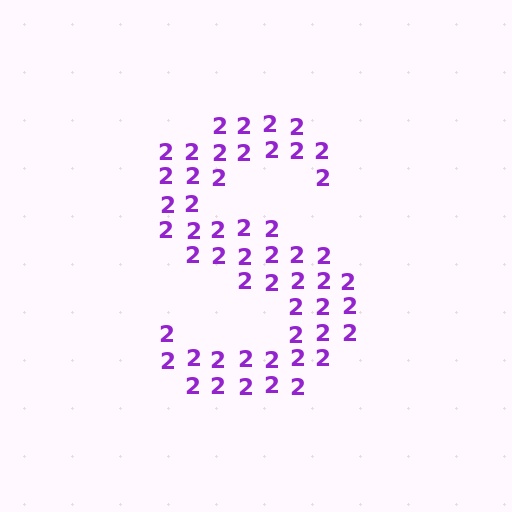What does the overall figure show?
The overall figure shows the letter S.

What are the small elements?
The small elements are digit 2's.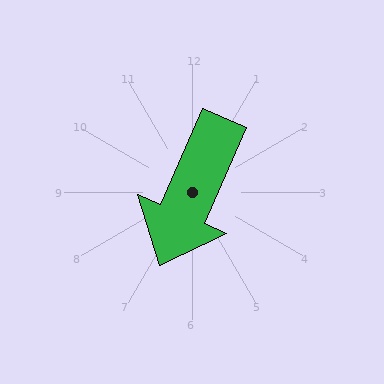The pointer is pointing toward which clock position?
Roughly 7 o'clock.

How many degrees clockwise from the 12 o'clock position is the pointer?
Approximately 204 degrees.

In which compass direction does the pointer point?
Southwest.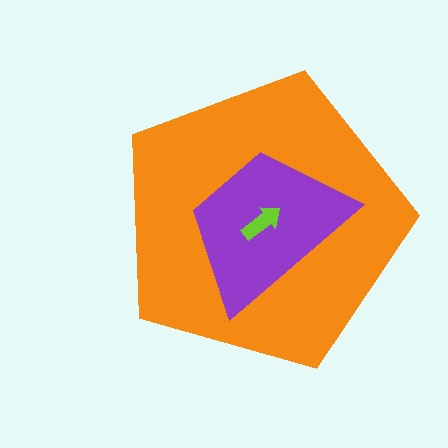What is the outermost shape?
The orange pentagon.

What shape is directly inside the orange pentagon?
The purple trapezoid.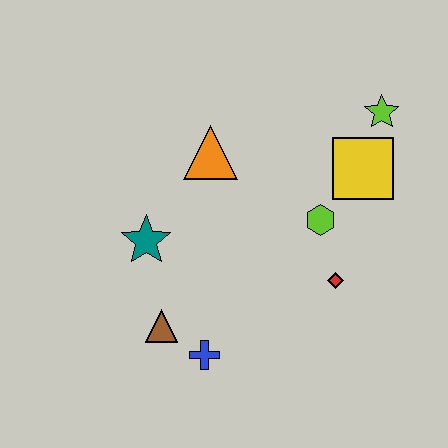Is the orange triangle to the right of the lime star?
No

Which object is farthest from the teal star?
The lime star is farthest from the teal star.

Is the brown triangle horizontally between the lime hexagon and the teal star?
Yes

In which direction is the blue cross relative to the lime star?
The blue cross is below the lime star.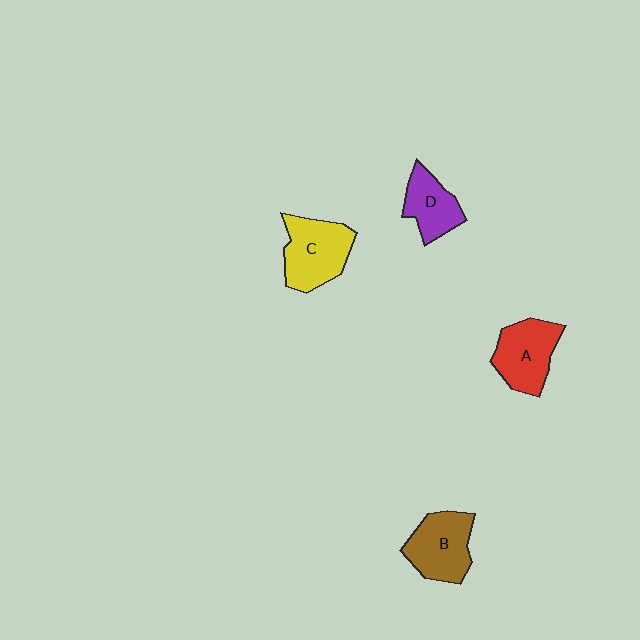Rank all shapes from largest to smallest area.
From largest to smallest: C (yellow), B (brown), A (red), D (purple).